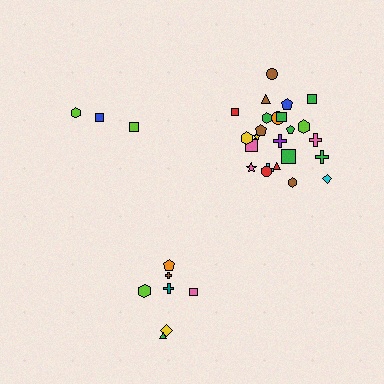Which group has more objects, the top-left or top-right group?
The top-right group.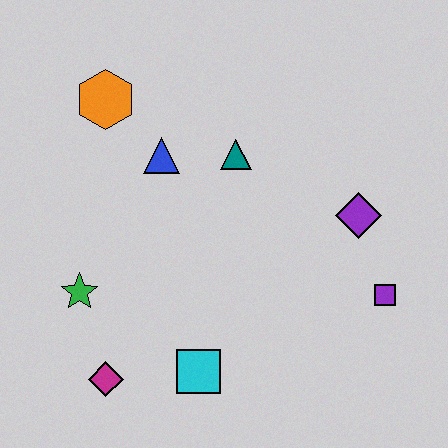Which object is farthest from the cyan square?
The orange hexagon is farthest from the cyan square.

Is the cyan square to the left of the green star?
No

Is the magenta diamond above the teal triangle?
No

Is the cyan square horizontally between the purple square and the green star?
Yes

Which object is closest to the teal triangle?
The blue triangle is closest to the teal triangle.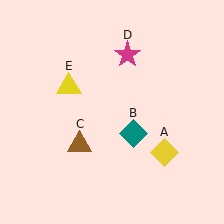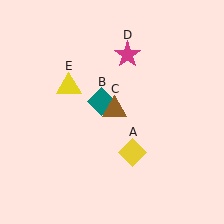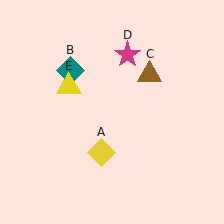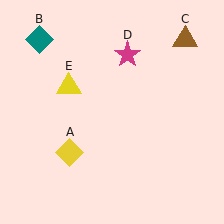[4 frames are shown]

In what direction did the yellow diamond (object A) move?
The yellow diamond (object A) moved left.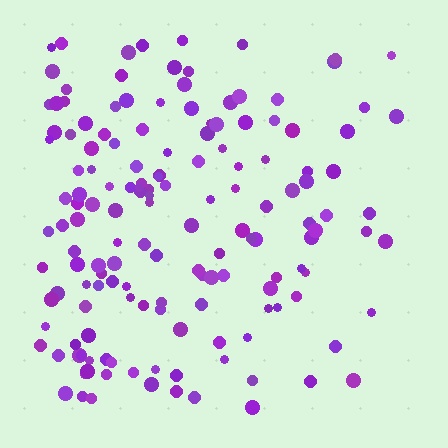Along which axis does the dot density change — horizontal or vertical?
Horizontal.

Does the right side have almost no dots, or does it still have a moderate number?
Still a moderate number, just noticeably fewer than the left.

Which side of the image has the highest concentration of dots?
The left.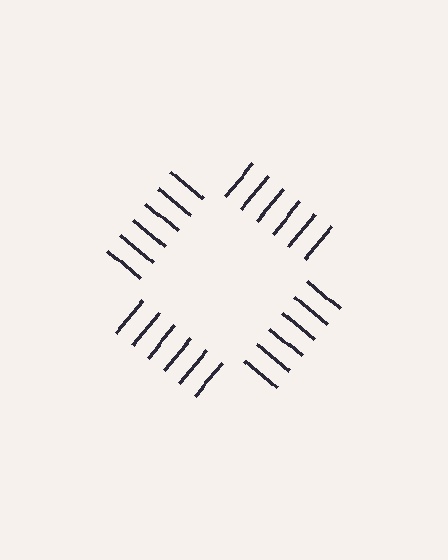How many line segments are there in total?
24 — 6 along each of the 4 edges.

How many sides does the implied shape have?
4 sides — the line-ends trace a square.